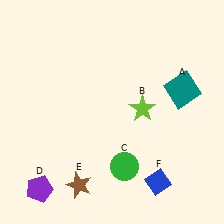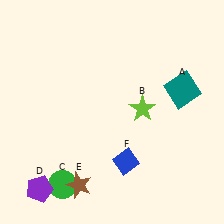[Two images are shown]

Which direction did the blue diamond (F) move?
The blue diamond (F) moved left.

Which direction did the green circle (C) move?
The green circle (C) moved left.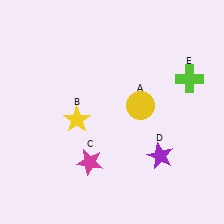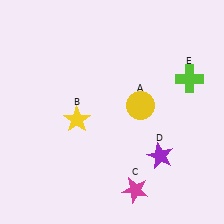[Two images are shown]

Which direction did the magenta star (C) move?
The magenta star (C) moved right.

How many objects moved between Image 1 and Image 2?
1 object moved between the two images.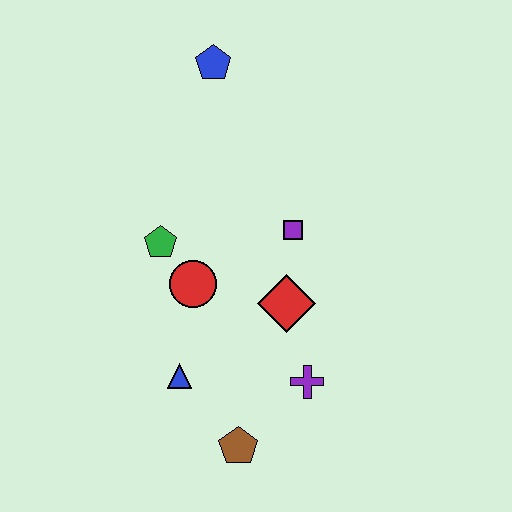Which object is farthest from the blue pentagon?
The brown pentagon is farthest from the blue pentagon.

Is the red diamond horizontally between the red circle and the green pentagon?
No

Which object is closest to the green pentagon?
The red circle is closest to the green pentagon.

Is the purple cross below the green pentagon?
Yes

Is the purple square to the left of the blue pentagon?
No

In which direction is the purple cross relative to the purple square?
The purple cross is below the purple square.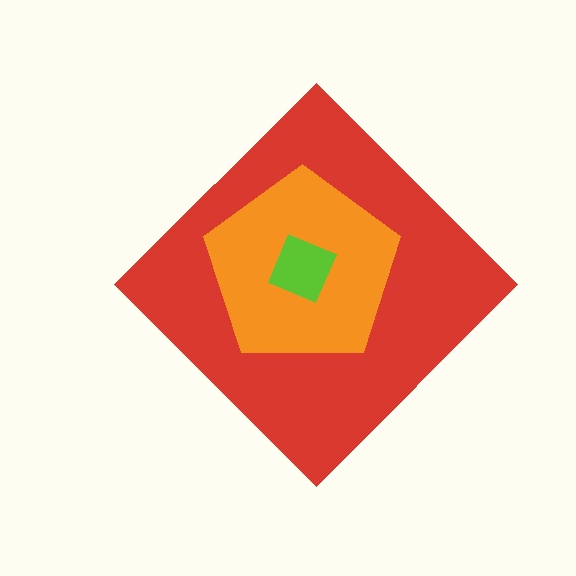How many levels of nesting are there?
3.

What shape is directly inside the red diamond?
The orange pentagon.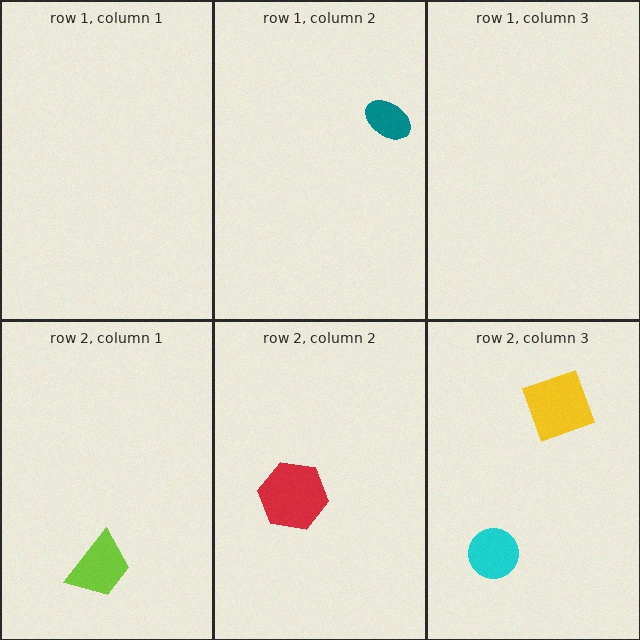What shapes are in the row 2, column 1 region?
The lime trapezoid.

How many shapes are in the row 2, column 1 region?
1.